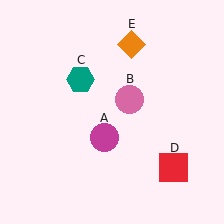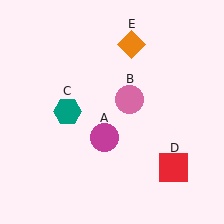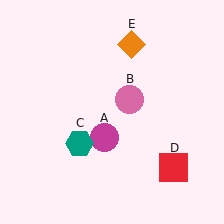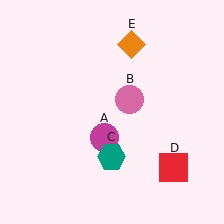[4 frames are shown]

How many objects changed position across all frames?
1 object changed position: teal hexagon (object C).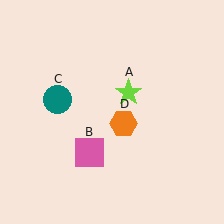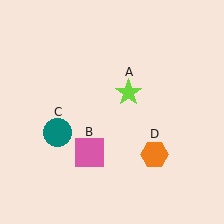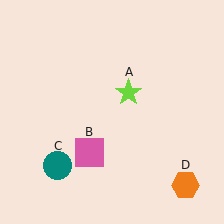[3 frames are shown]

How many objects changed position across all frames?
2 objects changed position: teal circle (object C), orange hexagon (object D).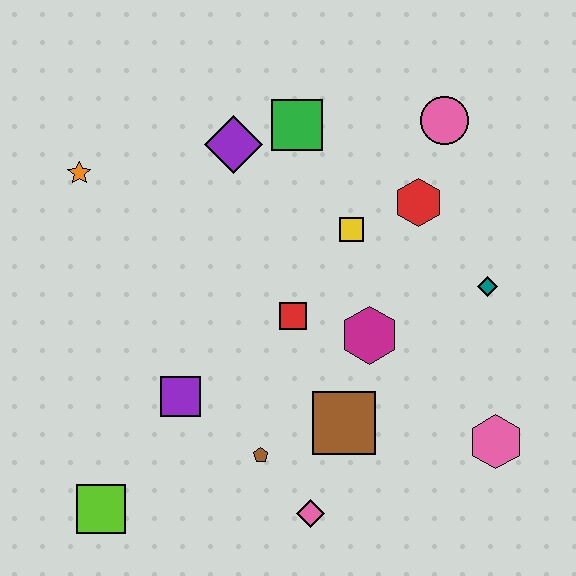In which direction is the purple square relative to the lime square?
The purple square is above the lime square.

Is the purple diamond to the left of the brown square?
Yes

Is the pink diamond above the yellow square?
No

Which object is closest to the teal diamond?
The red hexagon is closest to the teal diamond.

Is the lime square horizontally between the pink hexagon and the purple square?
No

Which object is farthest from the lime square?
The pink circle is farthest from the lime square.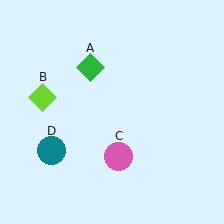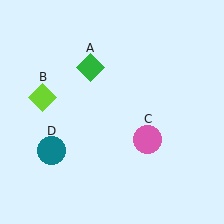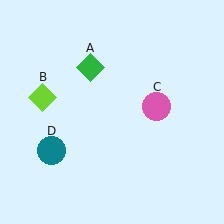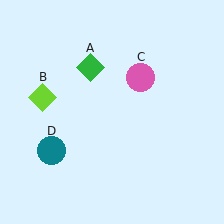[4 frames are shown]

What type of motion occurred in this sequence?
The pink circle (object C) rotated counterclockwise around the center of the scene.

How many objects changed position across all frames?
1 object changed position: pink circle (object C).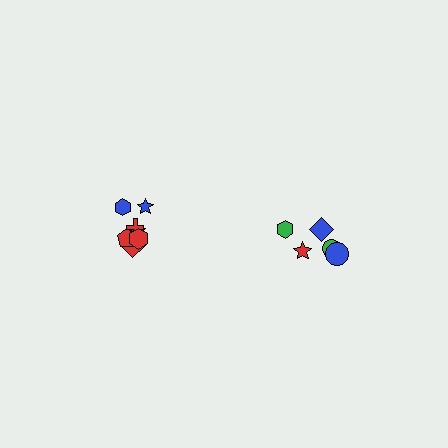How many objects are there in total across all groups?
There are 12 objects.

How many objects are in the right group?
There are 5 objects.